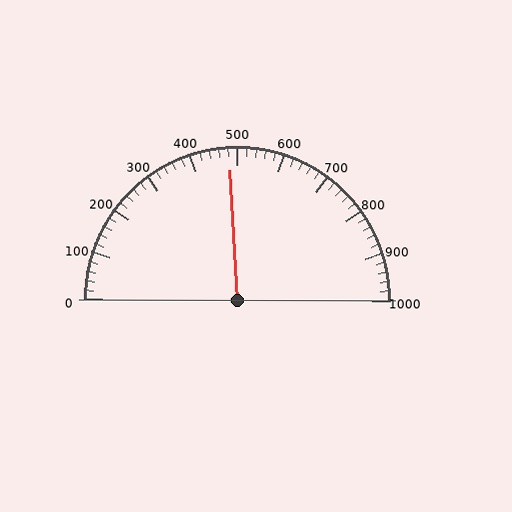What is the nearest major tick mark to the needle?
The nearest major tick mark is 500.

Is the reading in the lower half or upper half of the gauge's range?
The reading is in the lower half of the range (0 to 1000).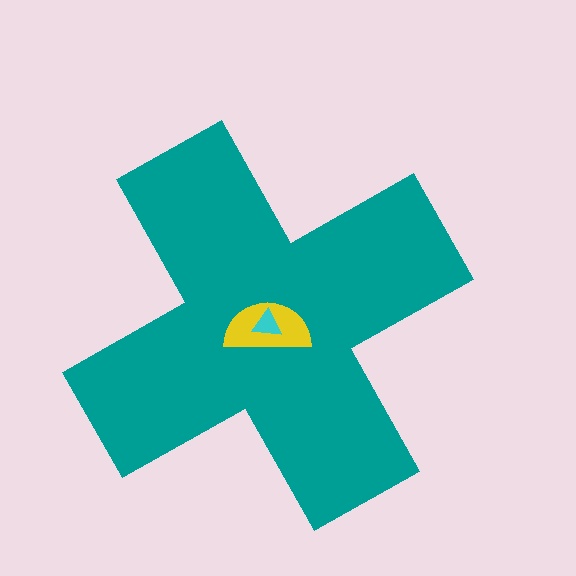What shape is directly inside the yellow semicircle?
The cyan triangle.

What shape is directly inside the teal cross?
The yellow semicircle.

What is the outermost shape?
The teal cross.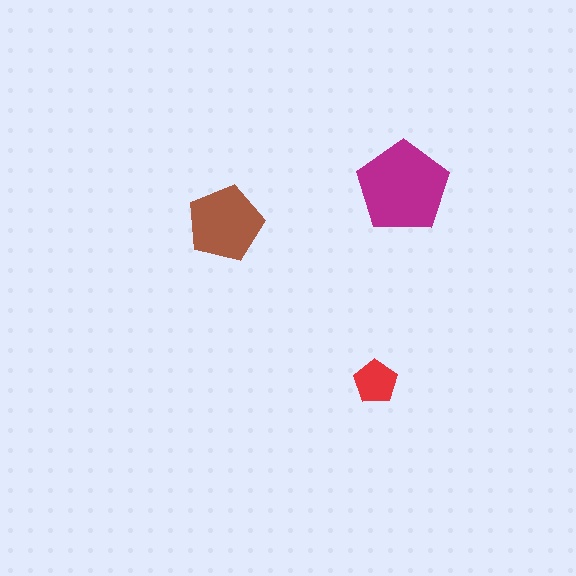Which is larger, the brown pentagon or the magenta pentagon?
The magenta one.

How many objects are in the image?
There are 3 objects in the image.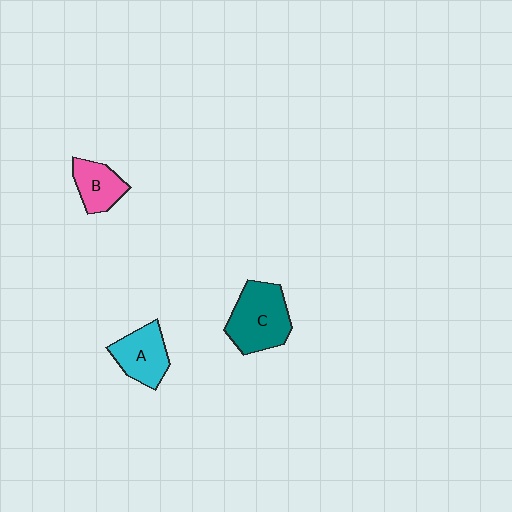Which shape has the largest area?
Shape C (teal).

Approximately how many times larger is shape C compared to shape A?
Approximately 1.4 times.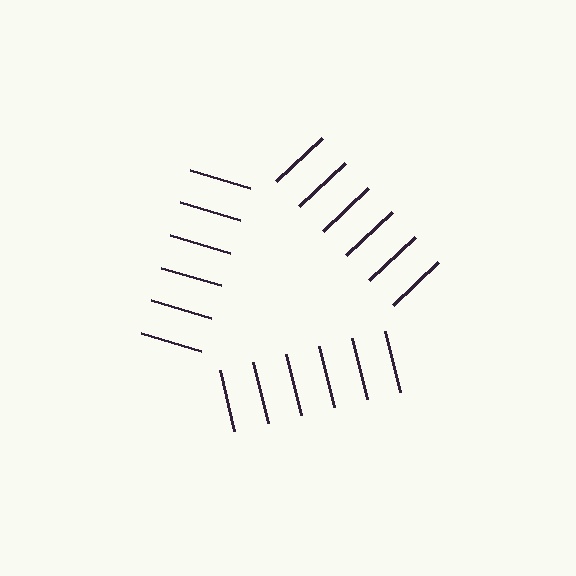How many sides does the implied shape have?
3 sides — the line-ends trace a triangle.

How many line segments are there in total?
18 — 6 along each of the 3 edges.